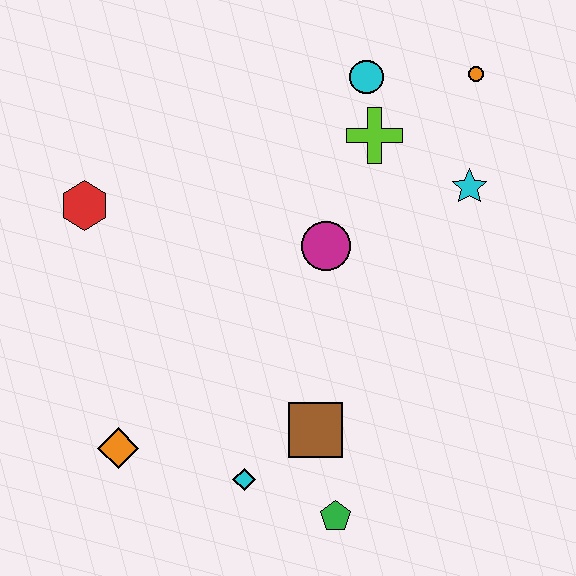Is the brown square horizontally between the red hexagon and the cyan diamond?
No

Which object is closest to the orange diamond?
The cyan diamond is closest to the orange diamond.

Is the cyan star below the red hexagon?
No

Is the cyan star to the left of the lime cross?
No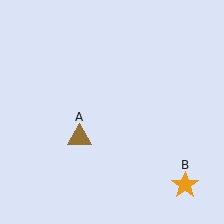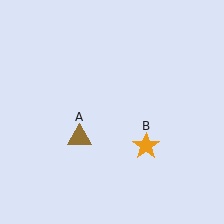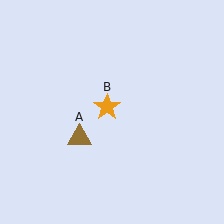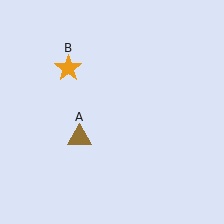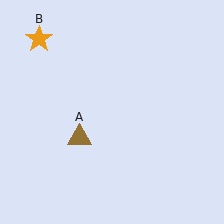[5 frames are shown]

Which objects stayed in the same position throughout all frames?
Brown triangle (object A) remained stationary.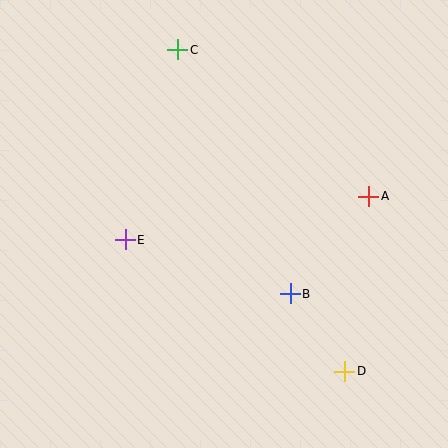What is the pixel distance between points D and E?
The distance between D and E is 256 pixels.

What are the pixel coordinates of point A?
Point A is at (369, 196).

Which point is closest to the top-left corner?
Point C is closest to the top-left corner.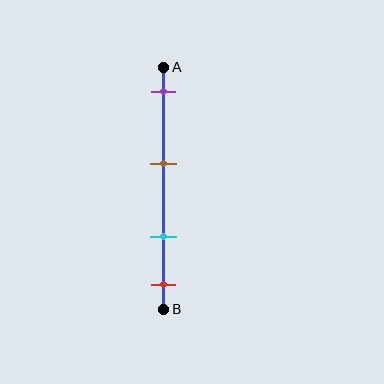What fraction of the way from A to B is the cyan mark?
The cyan mark is approximately 70% (0.7) of the way from A to B.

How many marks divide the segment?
There are 4 marks dividing the segment.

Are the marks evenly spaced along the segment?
No, the marks are not evenly spaced.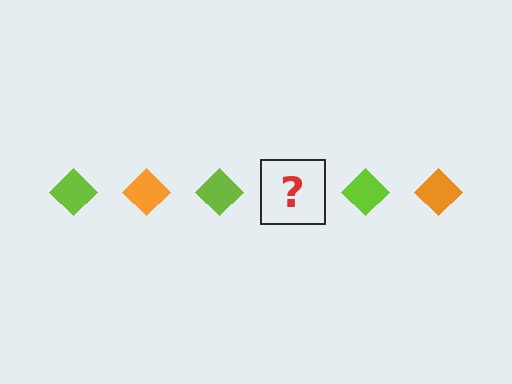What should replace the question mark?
The question mark should be replaced with an orange diamond.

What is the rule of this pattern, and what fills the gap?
The rule is that the pattern cycles through lime, orange diamonds. The gap should be filled with an orange diamond.